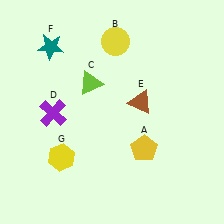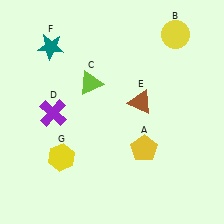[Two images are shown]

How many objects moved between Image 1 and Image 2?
1 object moved between the two images.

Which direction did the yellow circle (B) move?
The yellow circle (B) moved right.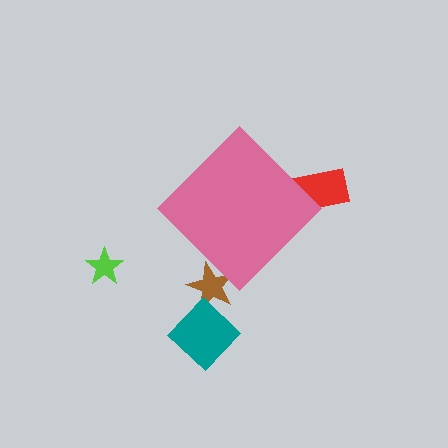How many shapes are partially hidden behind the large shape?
2 shapes are partially hidden.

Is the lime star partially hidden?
No, the lime star is fully visible.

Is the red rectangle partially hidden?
Yes, the red rectangle is partially hidden behind the pink diamond.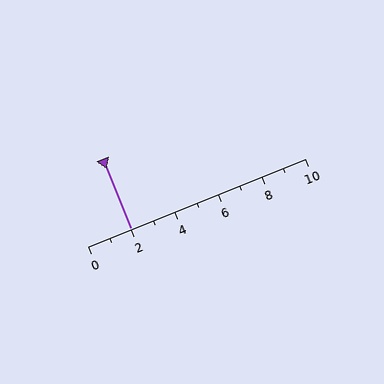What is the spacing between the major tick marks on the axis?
The major ticks are spaced 2 apart.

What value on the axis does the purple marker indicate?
The marker indicates approximately 2.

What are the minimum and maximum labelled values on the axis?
The axis runs from 0 to 10.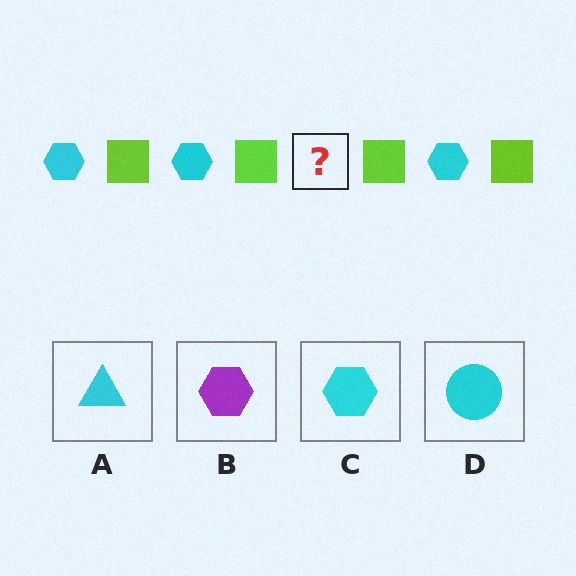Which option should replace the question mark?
Option C.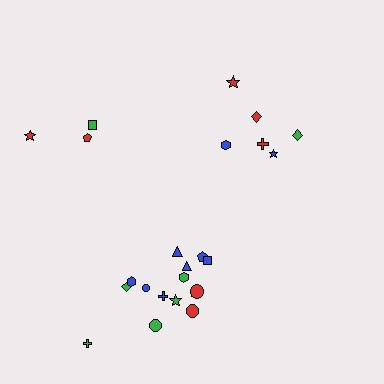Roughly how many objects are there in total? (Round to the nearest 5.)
Roughly 25 objects in total.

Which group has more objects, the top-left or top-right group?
The top-right group.